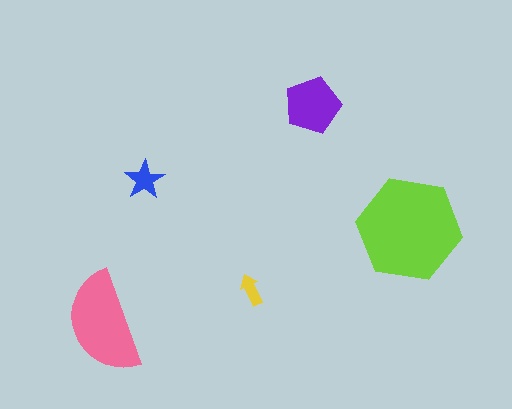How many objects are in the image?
There are 5 objects in the image.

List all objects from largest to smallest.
The lime hexagon, the pink semicircle, the purple pentagon, the blue star, the yellow arrow.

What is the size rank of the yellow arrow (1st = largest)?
5th.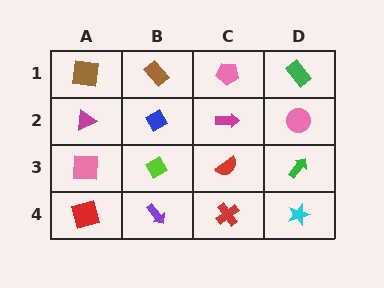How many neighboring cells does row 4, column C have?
3.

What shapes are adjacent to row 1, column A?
A magenta triangle (row 2, column A), a brown rectangle (row 1, column B).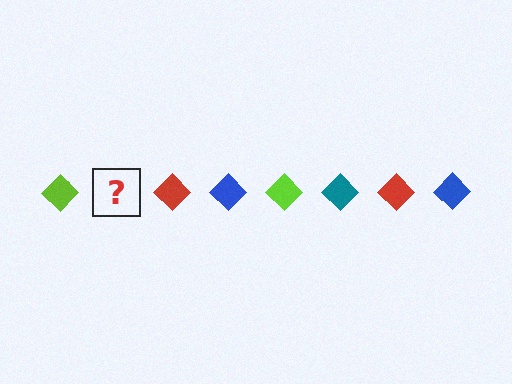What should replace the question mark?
The question mark should be replaced with a teal diamond.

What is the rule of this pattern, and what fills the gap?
The rule is that the pattern cycles through lime, teal, red, blue diamonds. The gap should be filled with a teal diamond.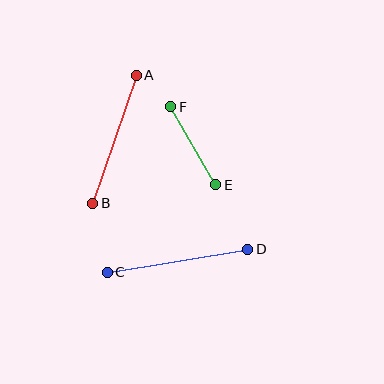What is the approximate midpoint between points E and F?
The midpoint is at approximately (193, 146) pixels.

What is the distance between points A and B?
The distance is approximately 135 pixels.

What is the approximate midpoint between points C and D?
The midpoint is at approximately (177, 261) pixels.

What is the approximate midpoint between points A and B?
The midpoint is at approximately (114, 139) pixels.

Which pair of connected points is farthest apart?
Points C and D are farthest apart.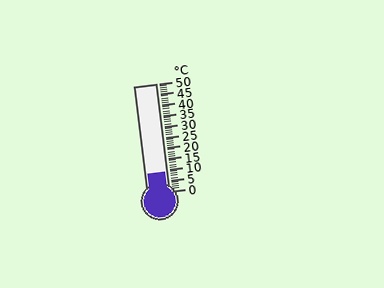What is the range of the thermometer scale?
The thermometer scale ranges from 0°C to 50°C.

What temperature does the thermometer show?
The thermometer shows approximately 9°C.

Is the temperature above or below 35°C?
The temperature is below 35°C.